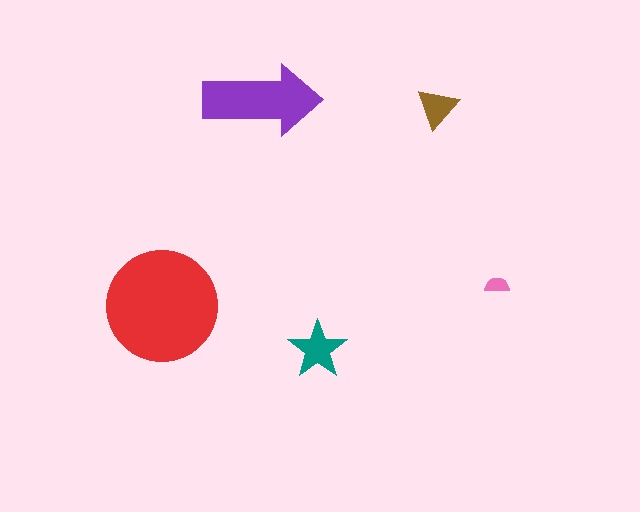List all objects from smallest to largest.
The pink semicircle, the brown triangle, the teal star, the purple arrow, the red circle.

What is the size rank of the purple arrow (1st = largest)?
2nd.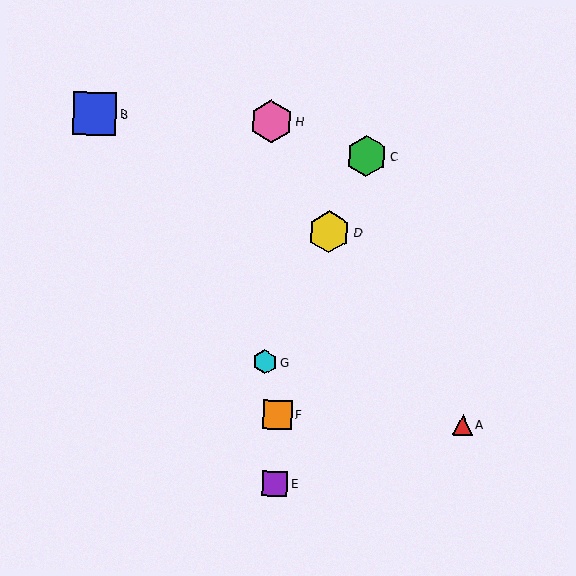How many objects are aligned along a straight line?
3 objects (C, D, G) are aligned along a straight line.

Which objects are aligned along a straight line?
Objects C, D, G are aligned along a straight line.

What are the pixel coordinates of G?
Object G is at (265, 362).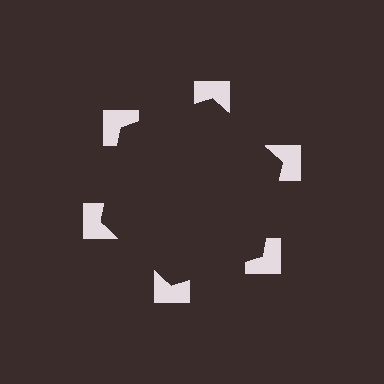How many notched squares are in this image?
There are 6 — one at each vertex of the illusory hexagon.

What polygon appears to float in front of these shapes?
An illusory hexagon — its edges are inferred from the aligned wedge cuts in the notched squares, not physically drawn.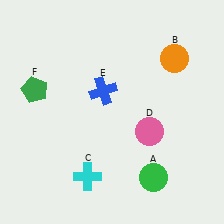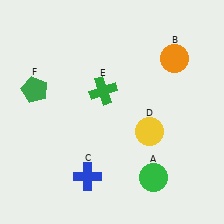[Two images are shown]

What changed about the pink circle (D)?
In Image 1, D is pink. In Image 2, it changed to yellow.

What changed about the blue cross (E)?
In Image 1, E is blue. In Image 2, it changed to green.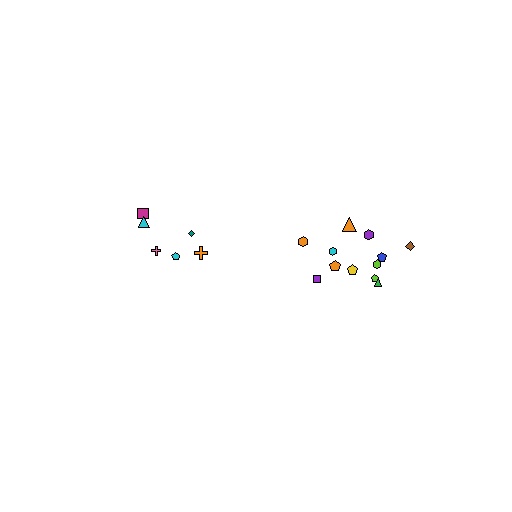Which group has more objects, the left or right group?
The right group.